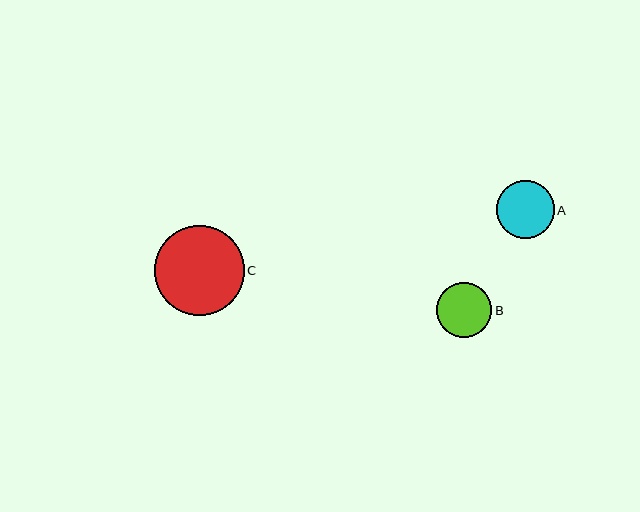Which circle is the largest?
Circle C is the largest with a size of approximately 90 pixels.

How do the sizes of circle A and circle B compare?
Circle A and circle B are approximately the same size.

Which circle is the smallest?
Circle B is the smallest with a size of approximately 55 pixels.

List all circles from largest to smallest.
From largest to smallest: C, A, B.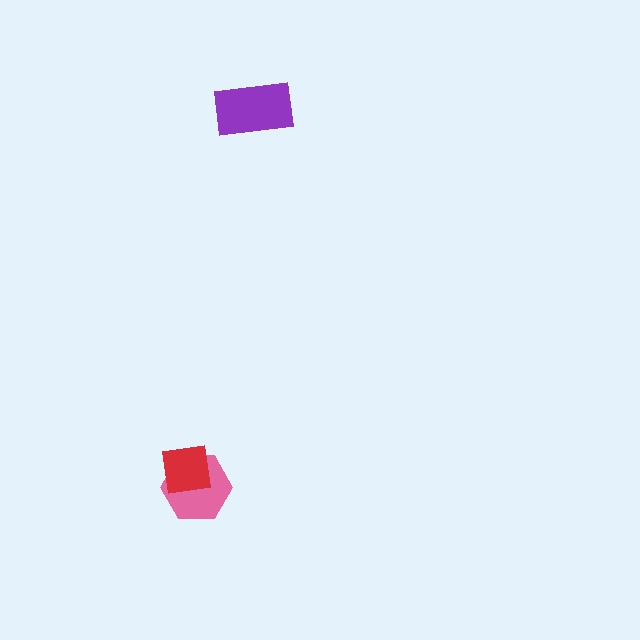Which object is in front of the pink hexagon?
The red square is in front of the pink hexagon.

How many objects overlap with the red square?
1 object overlaps with the red square.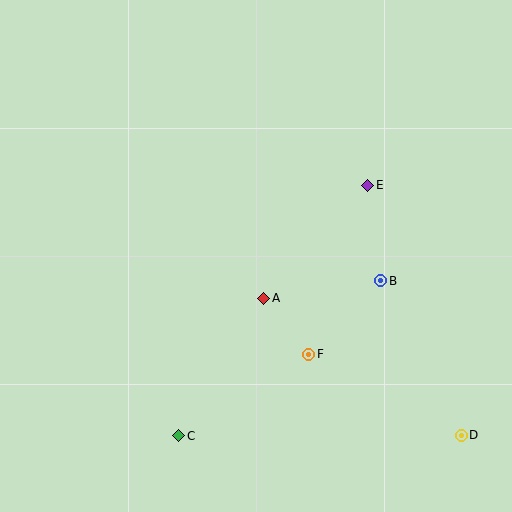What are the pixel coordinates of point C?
Point C is at (179, 436).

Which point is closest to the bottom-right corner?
Point D is closest to the bottom-right corner.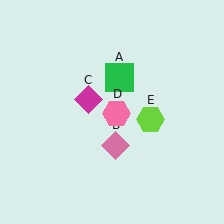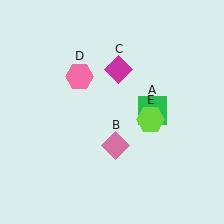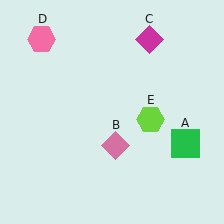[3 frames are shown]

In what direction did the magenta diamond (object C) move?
The magenta diamond (object C) moved up and to the right.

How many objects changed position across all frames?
3 objects changed position: green square (object A), magenta diamond (object C), pink hexagon (object D).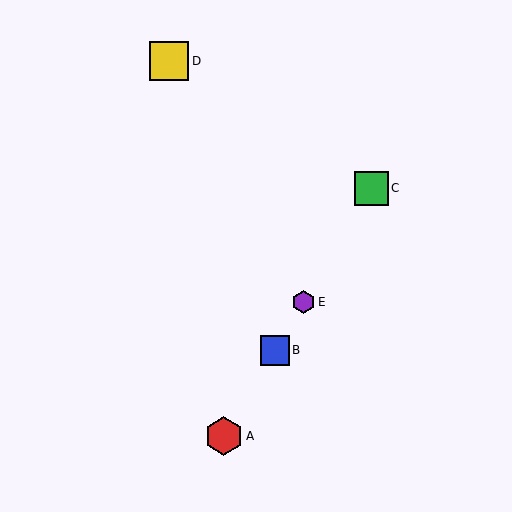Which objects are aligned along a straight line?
Objects A, B, C, E are aligned along a straight line.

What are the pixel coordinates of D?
Object D is at (169, 61).